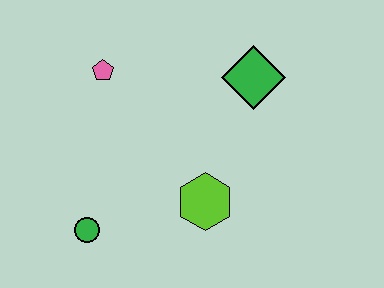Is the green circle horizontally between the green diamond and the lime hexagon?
No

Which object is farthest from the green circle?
The green diamond is farthest from the green circle.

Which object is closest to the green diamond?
The lime hexagon is closest to the green diamond.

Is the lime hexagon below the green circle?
No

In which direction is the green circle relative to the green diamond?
The green circle is to the left of the green diamond.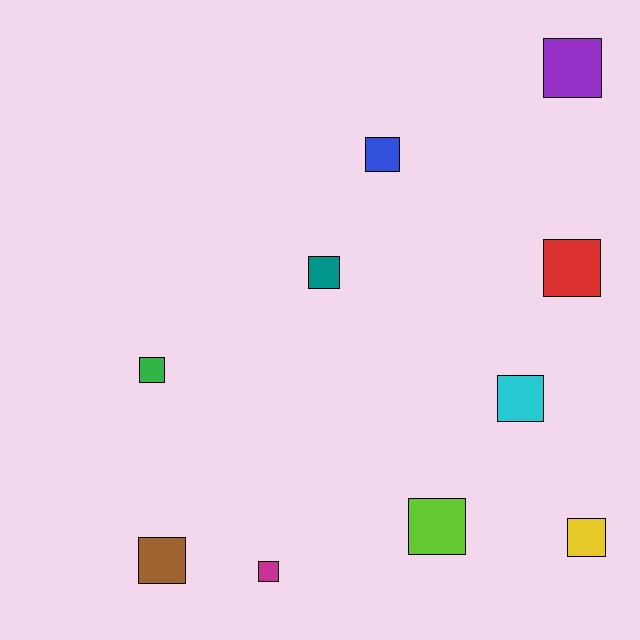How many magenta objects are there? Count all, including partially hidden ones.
There is 1 magenta object.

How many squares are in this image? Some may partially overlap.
There are 10 squares.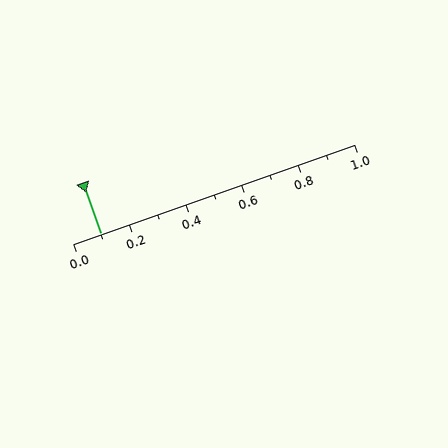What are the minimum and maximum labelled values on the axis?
The axis runs from 0.0 to 1.0.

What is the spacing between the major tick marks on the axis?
The major ticks are spaced 0.2 apart.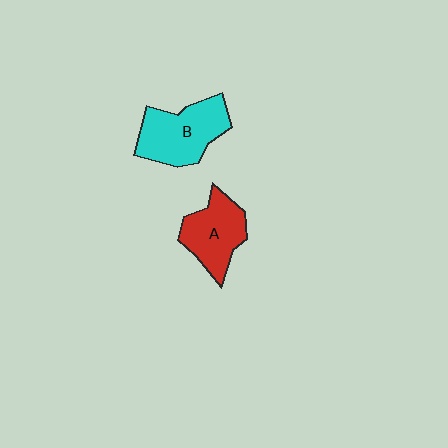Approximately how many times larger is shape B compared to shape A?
Approximately 1.2 times.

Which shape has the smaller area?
Shape A (red).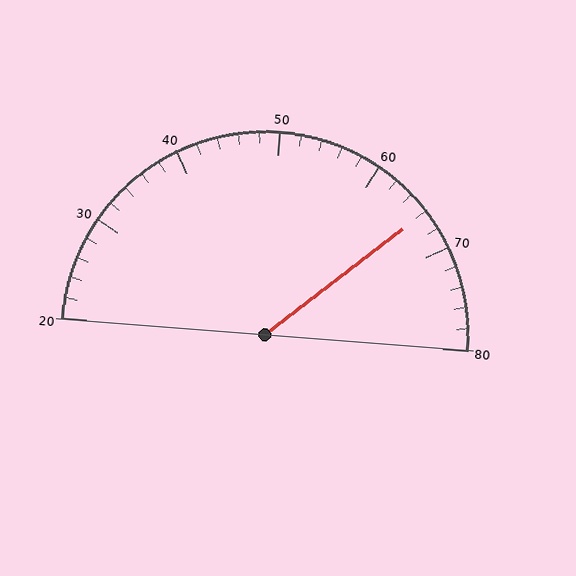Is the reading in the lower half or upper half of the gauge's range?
The reading is in the upper half of the range (20 to 80).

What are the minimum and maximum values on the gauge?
The gauge ranges from 20 to 80.